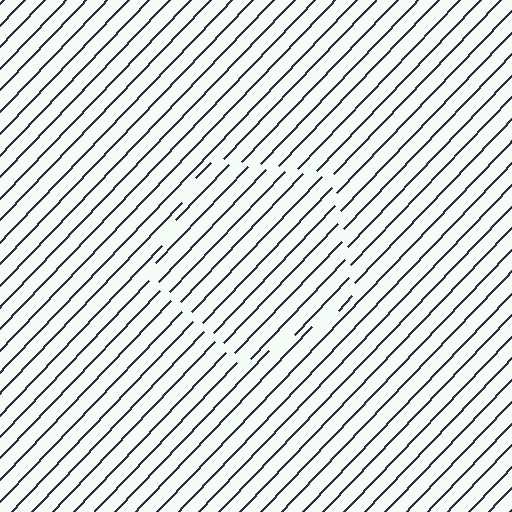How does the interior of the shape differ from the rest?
The interior of the shape contains the same grating, shifted by half a period — the contour is defined by the phase discontinuity where line-ends from the inner and outer gratings abut.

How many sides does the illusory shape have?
5 sides — the line-ends trace a pentagon.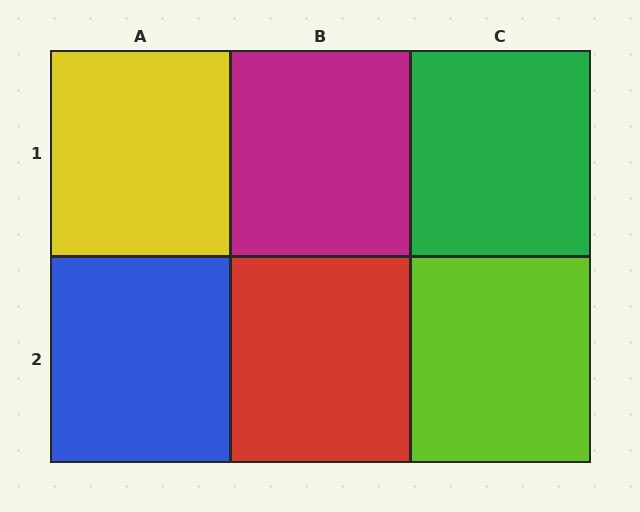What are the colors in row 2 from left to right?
Blue, red, lime.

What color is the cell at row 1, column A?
Yellow.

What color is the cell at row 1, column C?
Green.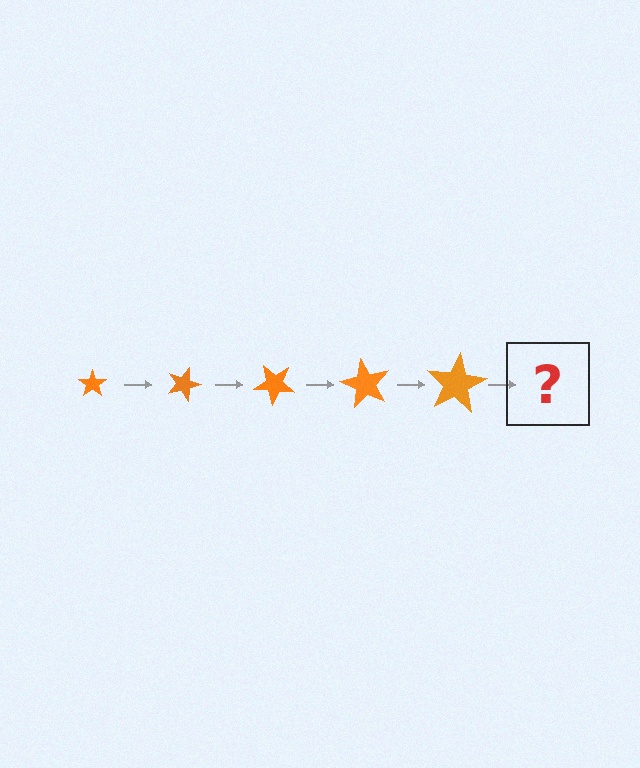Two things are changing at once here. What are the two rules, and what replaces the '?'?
The two rules are that the star grows larger each step and it rotates 20 degrees each step. The '?' should be a star, larger than the previous one and rotated 100 degrees from the start.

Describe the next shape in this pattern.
It should be a star, larger than the previous one and rotated 100 degrees from the start.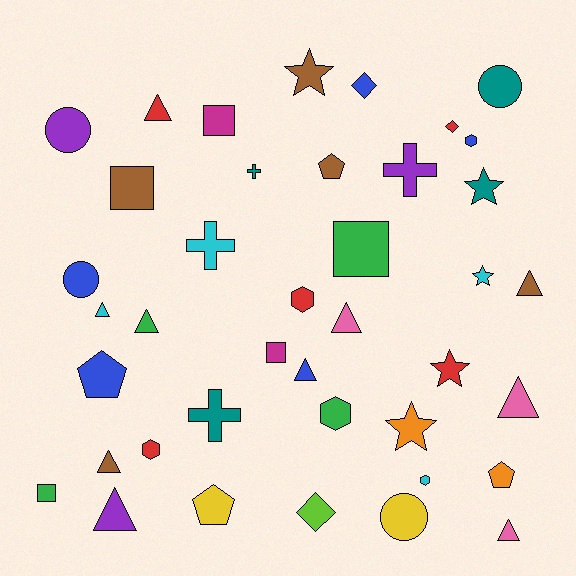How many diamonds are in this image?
There are 3 diamonds.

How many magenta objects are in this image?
There are 2 magenta objects.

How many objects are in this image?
There are 40 objects.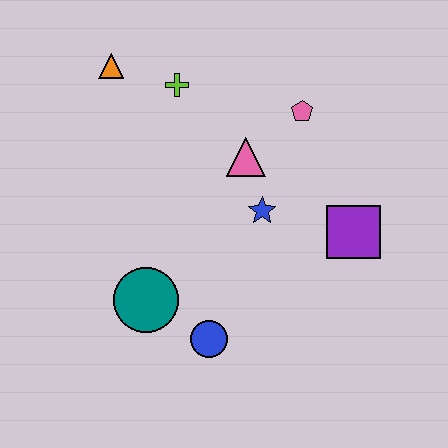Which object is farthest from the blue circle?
The orange triangle is farthest from the blue circle.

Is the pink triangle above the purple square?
Yes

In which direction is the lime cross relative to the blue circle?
The lime cross is above the blue circle.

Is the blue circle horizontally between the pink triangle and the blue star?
No